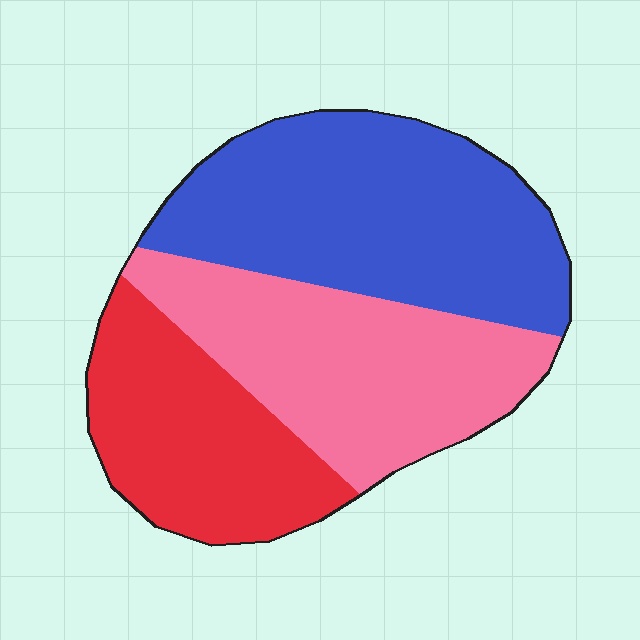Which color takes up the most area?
Blue, at roughly 40%.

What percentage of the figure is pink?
Pink covers roughly 35% of the figure.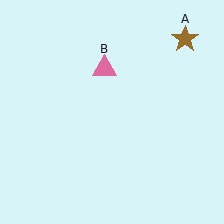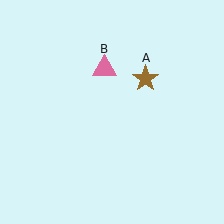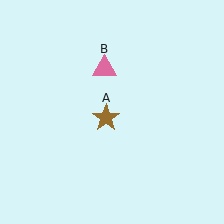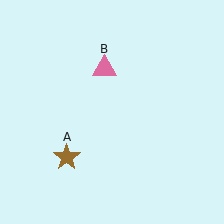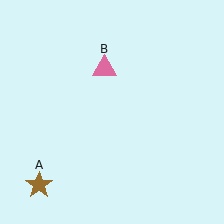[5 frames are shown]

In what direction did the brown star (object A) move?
The brown star (object A) moved down and to the left.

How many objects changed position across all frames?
1 object changed position: brown star (object A).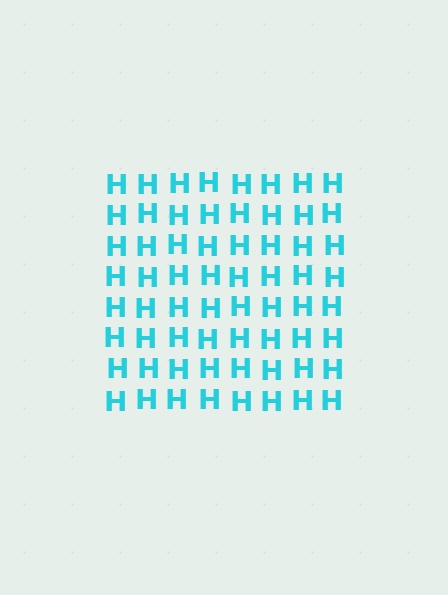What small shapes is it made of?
It is made of small letter H's.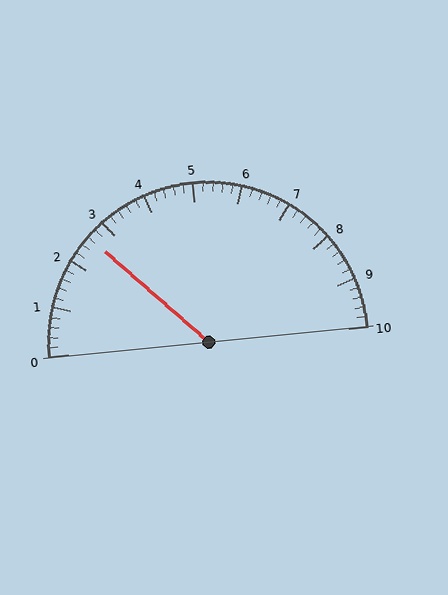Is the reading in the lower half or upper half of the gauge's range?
The reading is in the lower half of the range (0 to 10).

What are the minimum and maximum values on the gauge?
The gauge ranges from 0 to 10.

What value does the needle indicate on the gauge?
The needle indicates approximately 2.6.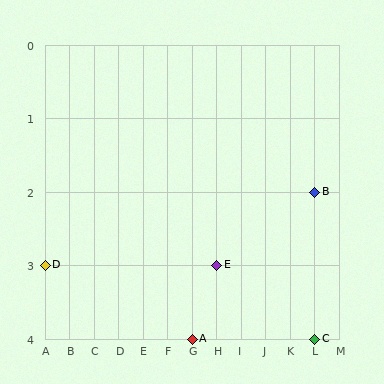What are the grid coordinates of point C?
Point C is at grid coordinates (L, 4).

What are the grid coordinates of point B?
Point B is at grid coordinates (L, 2).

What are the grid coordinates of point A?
Point A is at grid coordinates (G, 4).